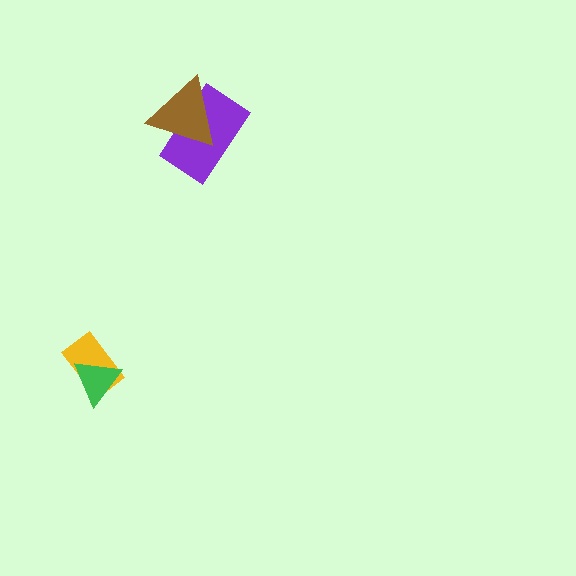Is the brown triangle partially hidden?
No, no other shape covers it.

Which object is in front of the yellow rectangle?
The green triangle is in front of the yellow rectangle.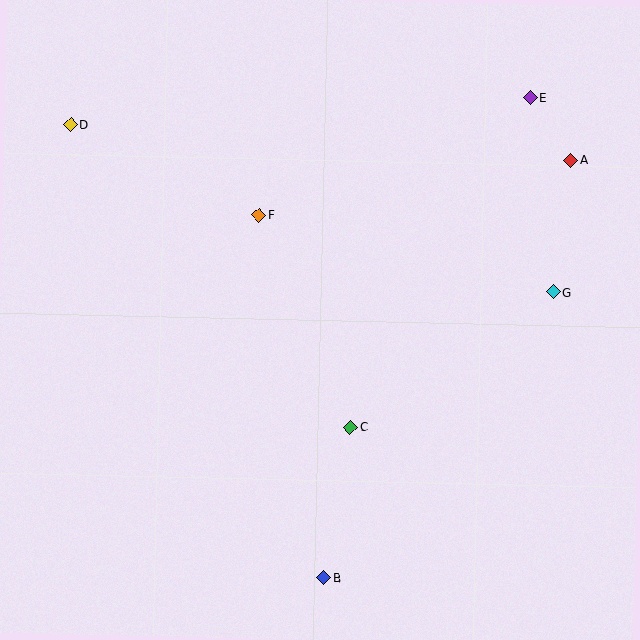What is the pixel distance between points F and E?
The distance between F and E is 296 pixels.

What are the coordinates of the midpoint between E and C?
The midpoint between E and C is at (440, 262).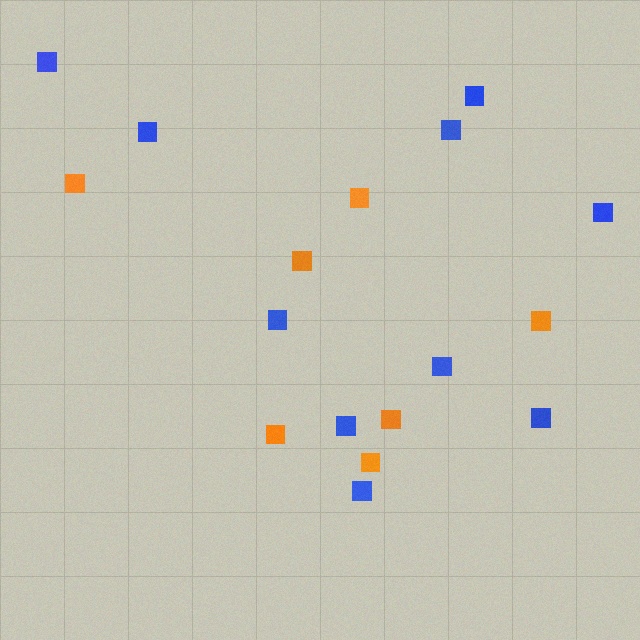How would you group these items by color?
There are 2 groups: one group of blue squares (10) and one group of orange squares (7).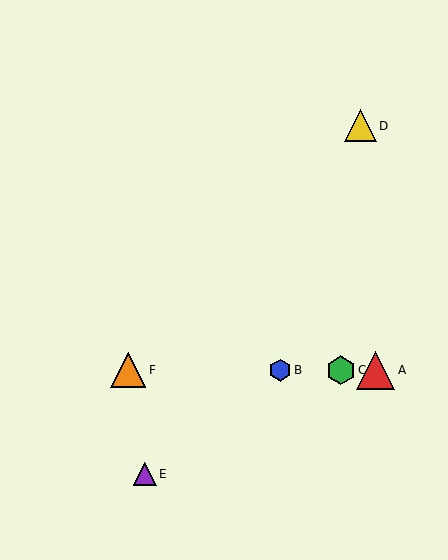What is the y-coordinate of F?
Object F is at y≈370.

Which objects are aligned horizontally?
Objects A, B, C, F are aligned horizontally.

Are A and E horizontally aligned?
No, A is at y≈370 and E is at y≈474.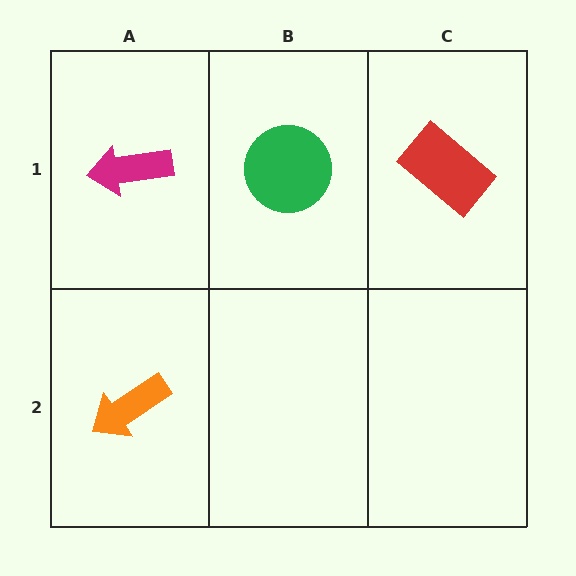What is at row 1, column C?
A red rectangle.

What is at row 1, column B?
A green circle.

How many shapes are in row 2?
1 shape.